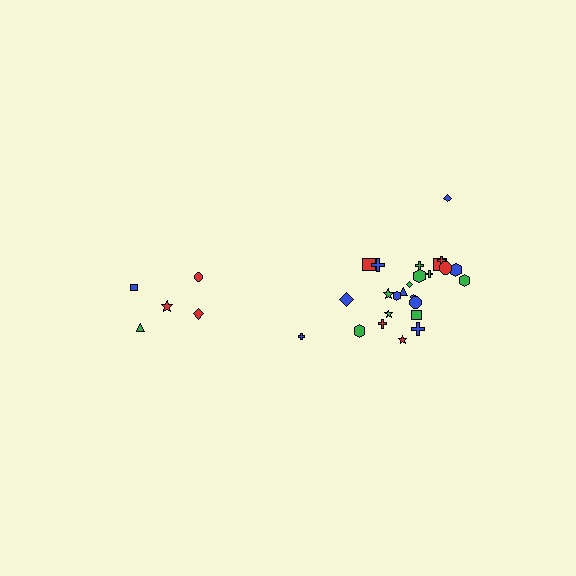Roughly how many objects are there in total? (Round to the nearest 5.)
Roughly 30 objects in total.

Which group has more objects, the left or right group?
The right group.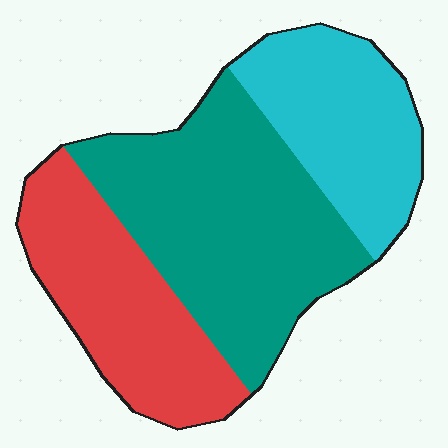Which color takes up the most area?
Teal, at roughly 45%.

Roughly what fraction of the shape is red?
Red covers about 30% of the shape.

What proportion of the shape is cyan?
Cyan covers 26% of the shape.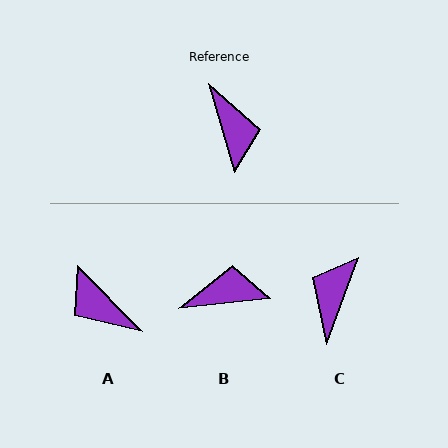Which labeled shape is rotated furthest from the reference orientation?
A, about 151 degrees away.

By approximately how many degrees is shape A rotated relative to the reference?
Approximately 151 degrees clockwise.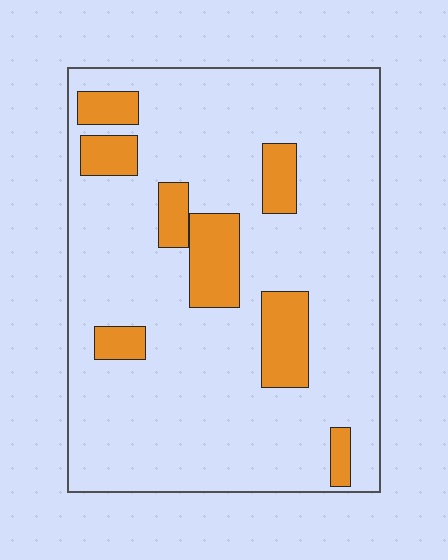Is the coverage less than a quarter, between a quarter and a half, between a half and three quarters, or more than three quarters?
Less than a quarter.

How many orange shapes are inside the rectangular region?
8.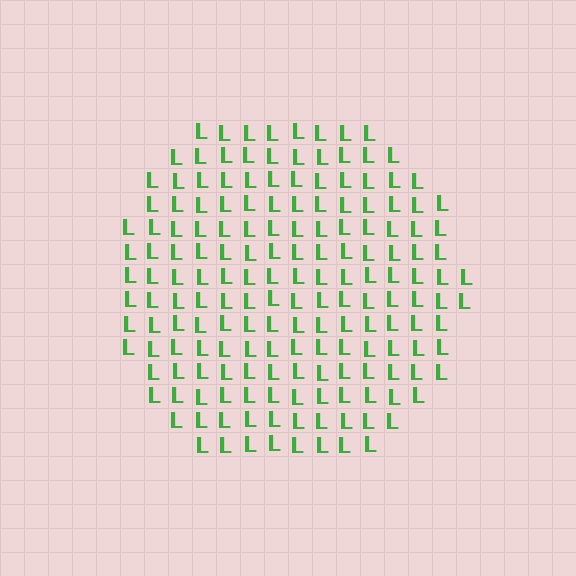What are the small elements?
The small elements are letter L's.